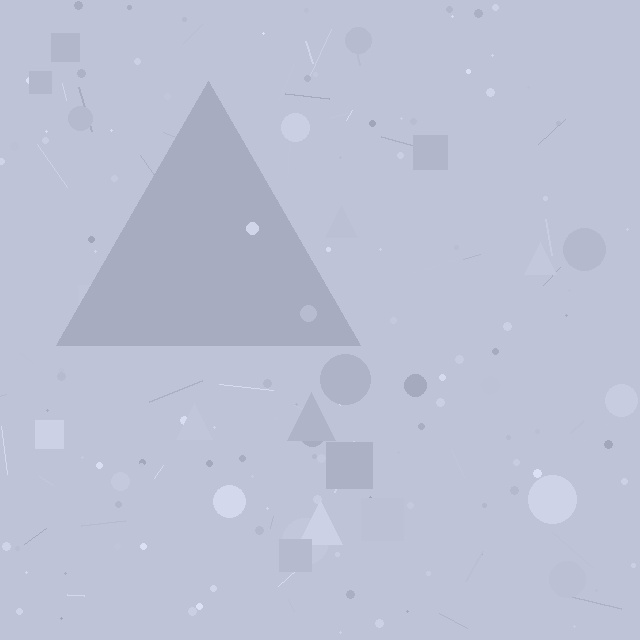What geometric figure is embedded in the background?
A triangle is embedded in the background.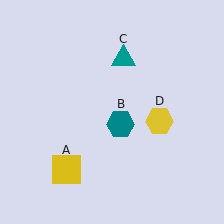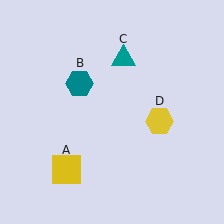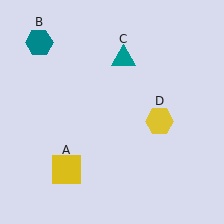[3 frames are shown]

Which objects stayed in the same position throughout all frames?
Yellow square (object A) and teal triangle (object C) and yellow hexagon (object D) remained stationary.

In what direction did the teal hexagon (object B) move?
The teal hexagon (object B) moved up and to the left.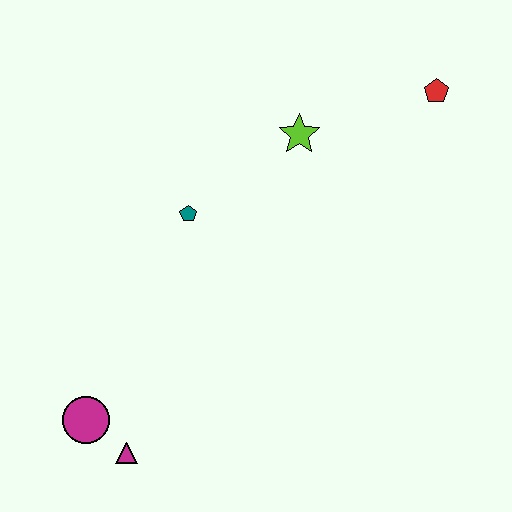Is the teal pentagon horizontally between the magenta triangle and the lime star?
Yes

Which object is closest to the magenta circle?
The magenta triangle is closest to the magenta circle.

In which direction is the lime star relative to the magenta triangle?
The lime star is above the magenta triangle.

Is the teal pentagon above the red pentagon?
No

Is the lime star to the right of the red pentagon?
No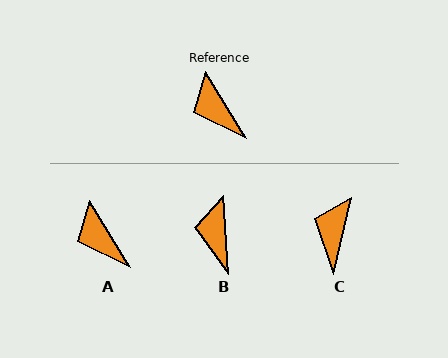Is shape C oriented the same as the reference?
No, it is off by about 45 degrees.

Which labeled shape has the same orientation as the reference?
A.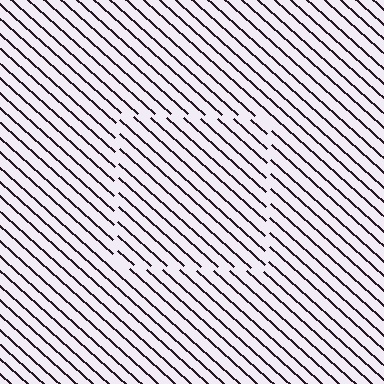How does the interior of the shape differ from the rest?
The interior of the shape contains the same grating, shifted by half a period — the contour is defined by the phase discontinuity where line-ends from the inner and outer gratings abut.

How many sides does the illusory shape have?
4 sides — the line-ends trace a square.